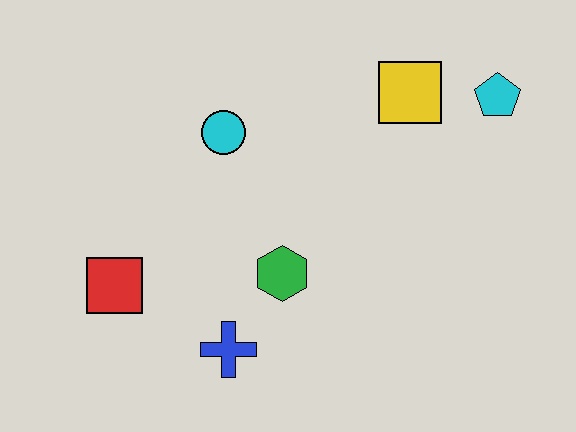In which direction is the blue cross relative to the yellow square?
The blue cross is below the yellow square.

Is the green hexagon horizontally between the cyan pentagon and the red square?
Yes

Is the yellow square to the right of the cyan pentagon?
No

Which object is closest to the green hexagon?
The blue cross is closest to the green hexagon.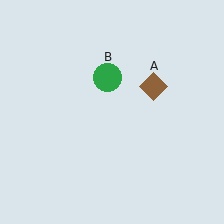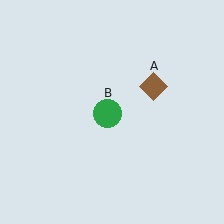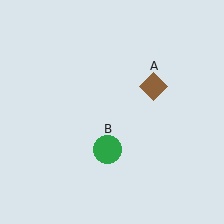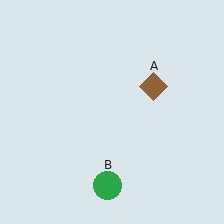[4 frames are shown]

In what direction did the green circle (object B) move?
The green circle (object B) moved down.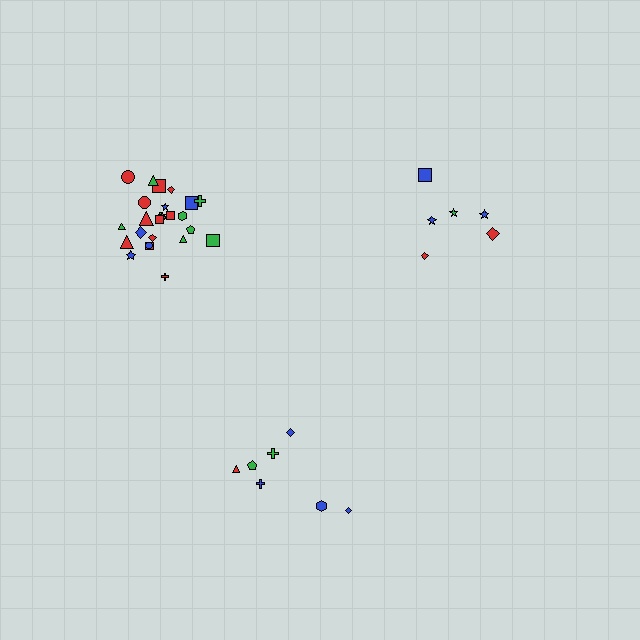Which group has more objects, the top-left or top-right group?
The top-left group.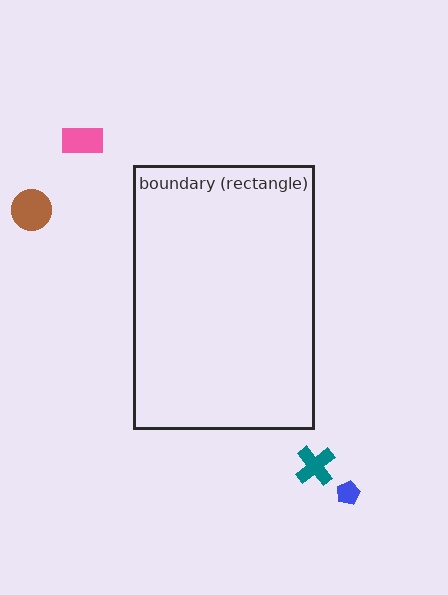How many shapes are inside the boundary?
0 inside, 4 outside.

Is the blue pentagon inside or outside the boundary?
Outside.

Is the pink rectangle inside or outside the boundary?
Outside.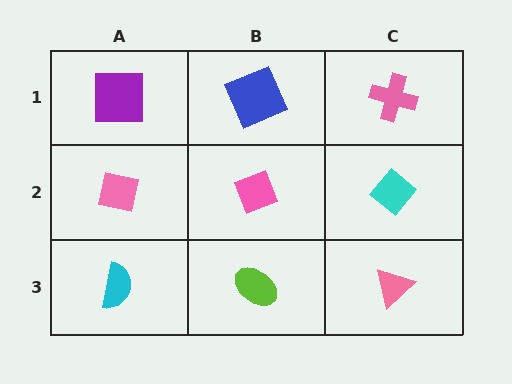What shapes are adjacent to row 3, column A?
A pink square (row 2, column A), a lime ellipse (row 3, column B).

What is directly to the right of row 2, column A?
A pink diamond.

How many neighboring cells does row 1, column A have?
2.